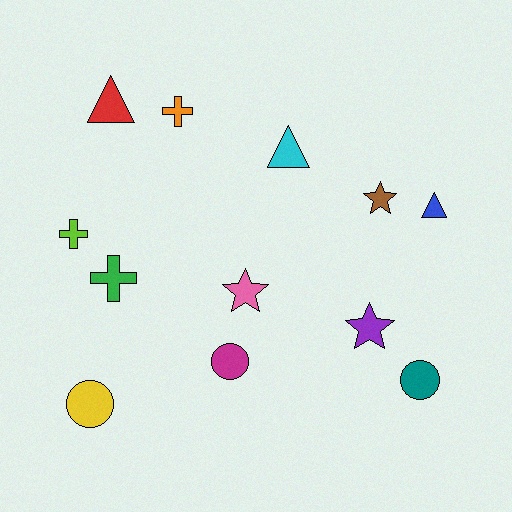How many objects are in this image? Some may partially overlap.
There are 12 objects.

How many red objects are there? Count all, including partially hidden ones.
There is 1 red object.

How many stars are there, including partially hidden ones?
There are 3 stars.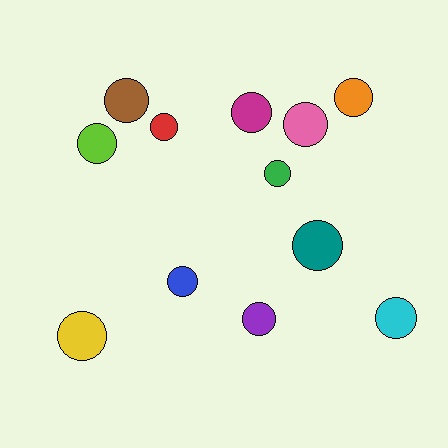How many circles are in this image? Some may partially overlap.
There are 12 circles.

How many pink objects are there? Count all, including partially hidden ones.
There is 1 pink object.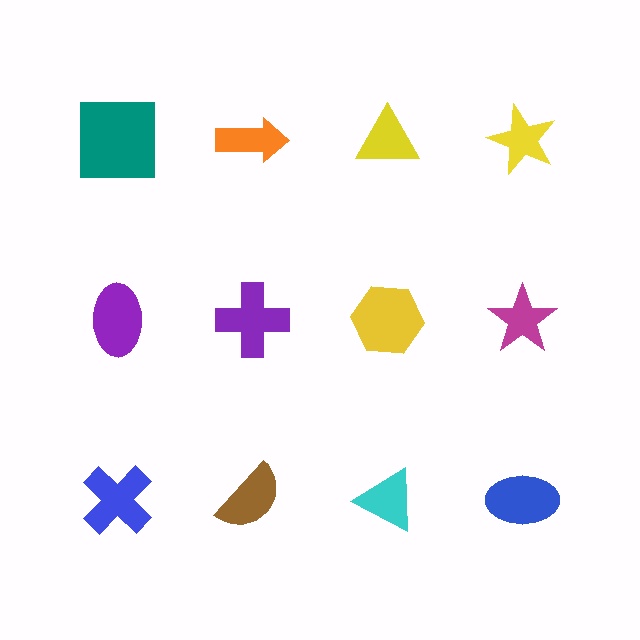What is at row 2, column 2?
A purple cross.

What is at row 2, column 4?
A magenta star.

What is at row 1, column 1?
A teal square.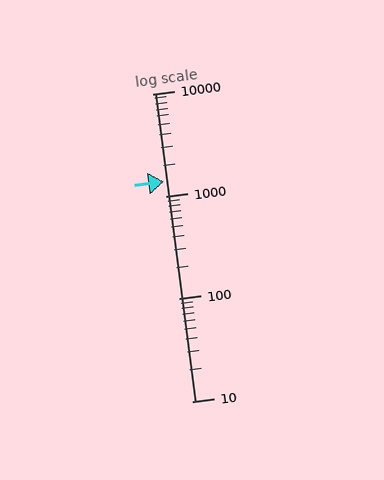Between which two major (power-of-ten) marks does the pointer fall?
The pointer is between 1000 and 10000.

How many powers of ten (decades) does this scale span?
The scale spans 3 decades, from 10 to 10000.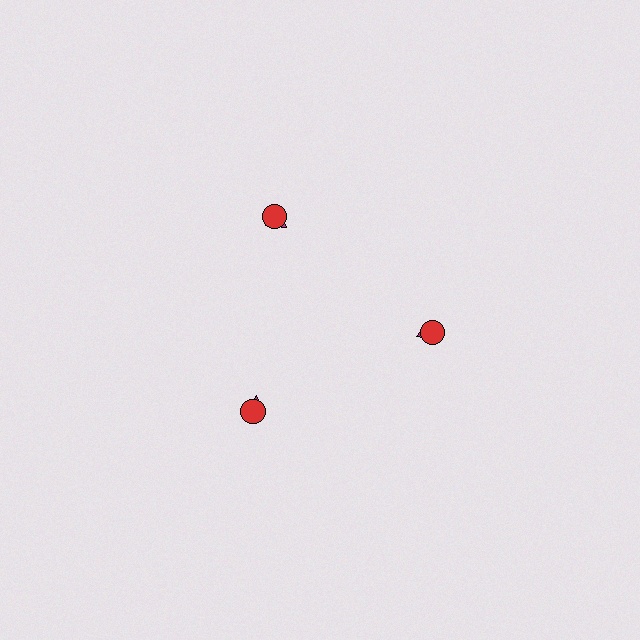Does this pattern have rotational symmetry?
Yes, this pattern has 3-fold rotational symmetry. It looks the same after rotating 120 degrees around the center.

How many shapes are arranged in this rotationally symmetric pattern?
There are 6 shapes, arranged in 3 groups of 2.